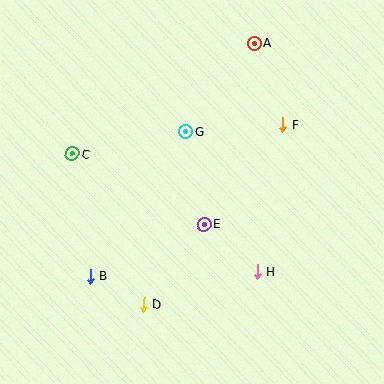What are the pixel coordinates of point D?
Point D is at (144, 304).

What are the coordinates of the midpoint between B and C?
The midpoint between B and C is at (81, 215).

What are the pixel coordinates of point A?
Point A is at (254, 43).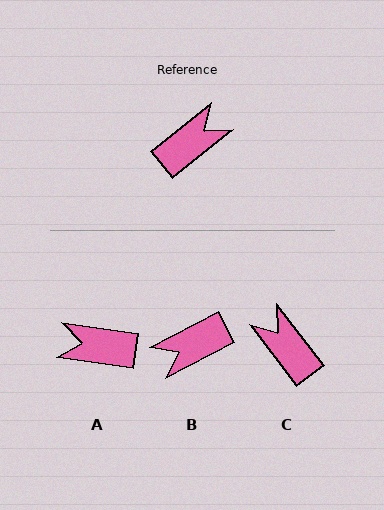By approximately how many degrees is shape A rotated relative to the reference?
Approximately 133 degrees counter-clockwise.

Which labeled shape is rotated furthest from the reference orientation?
B, about 168 degrees away.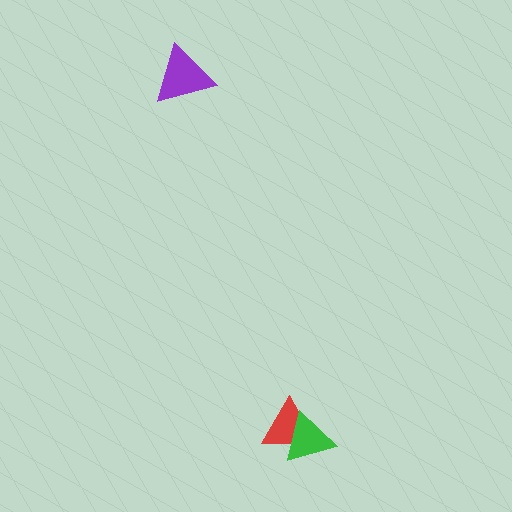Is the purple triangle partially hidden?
No, no other shape covers it.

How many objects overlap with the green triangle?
1 object overlaps with the green triangle.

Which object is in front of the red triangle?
The green triangle is in front of the red triangle.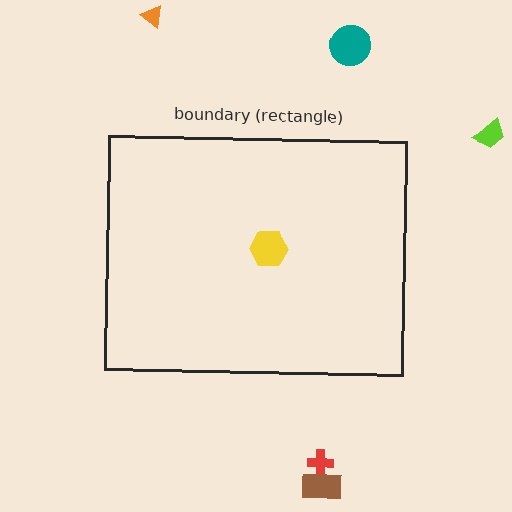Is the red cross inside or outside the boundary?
Outside.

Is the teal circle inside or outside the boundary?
Outside.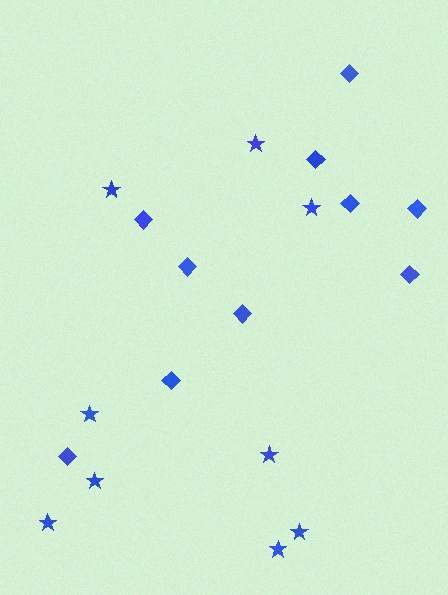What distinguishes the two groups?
There are 2 groups: one group of stars (9) and one group of diamonds (10).